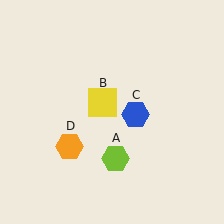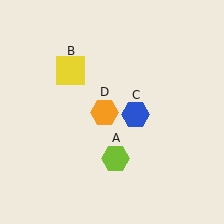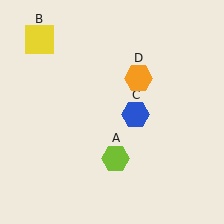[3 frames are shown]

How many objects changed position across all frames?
2 objects changed position: yellow square (object B), orange hexagon (object D).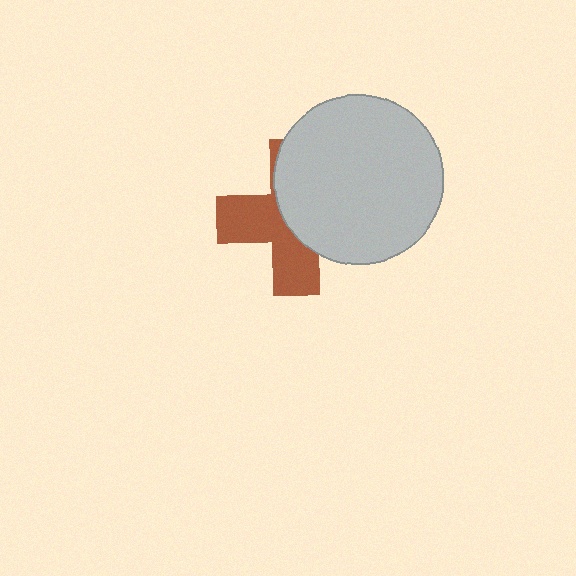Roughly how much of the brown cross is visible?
About half of it is visible (roughly 47%).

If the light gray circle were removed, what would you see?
You would see the complete brown cross.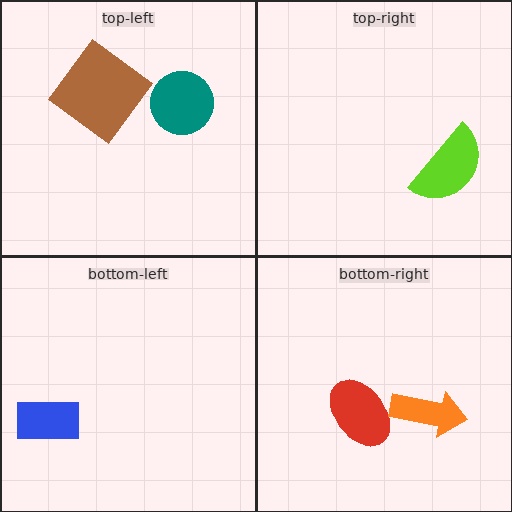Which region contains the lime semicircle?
The top-right region.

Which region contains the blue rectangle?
The bottom-left region.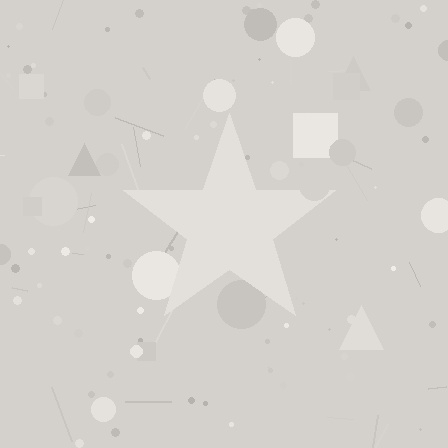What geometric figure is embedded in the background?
A star is embedded in the background.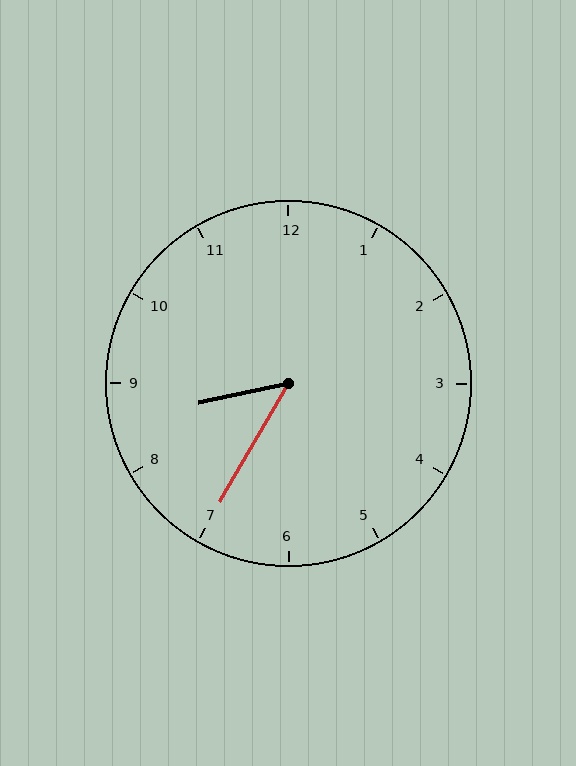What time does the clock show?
8:35.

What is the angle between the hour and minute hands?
Approximately 48 degrees.